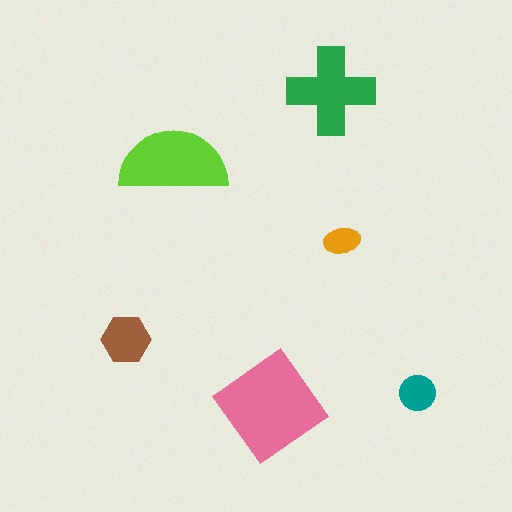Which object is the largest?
The pink diamond.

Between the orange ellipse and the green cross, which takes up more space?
The green cross.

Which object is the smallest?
The orange ellipse.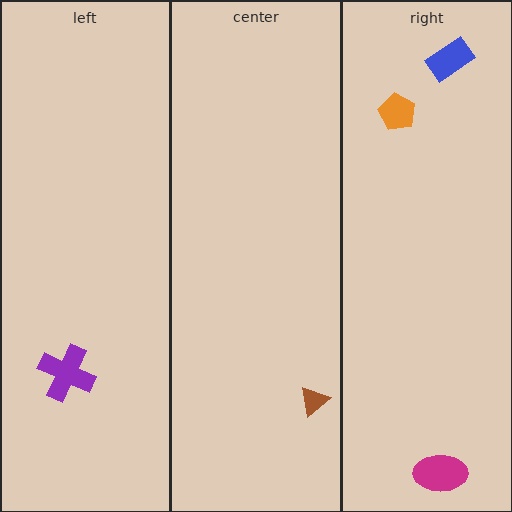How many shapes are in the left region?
1.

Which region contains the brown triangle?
The center region.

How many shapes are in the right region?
3.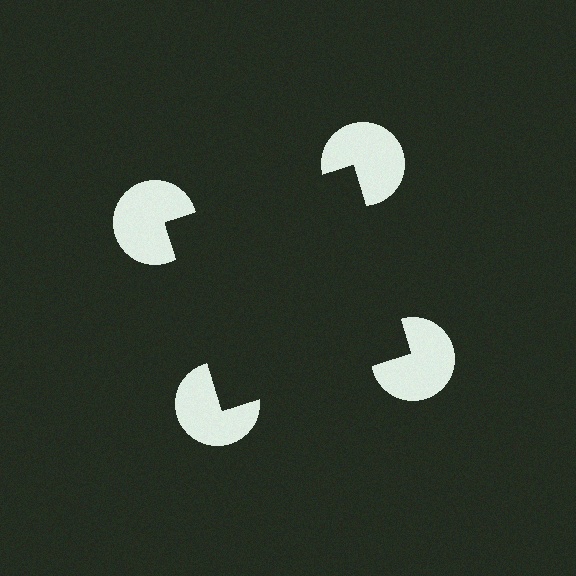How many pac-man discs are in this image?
There are 4 — one at each vertex of the illusory square.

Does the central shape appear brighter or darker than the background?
It typically appears slightly darker than the background, even though no actual brightness change is drawn.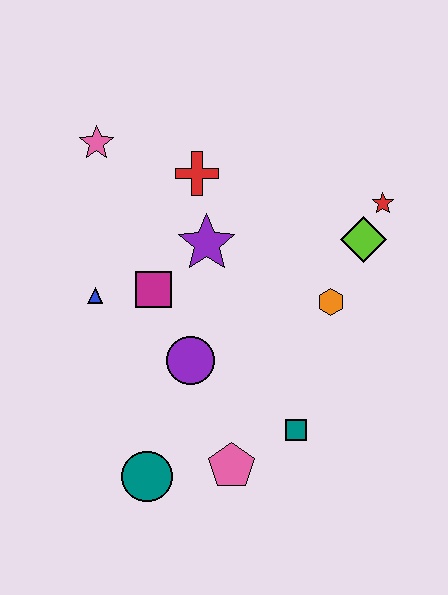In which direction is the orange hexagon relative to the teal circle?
The orange hexagon is to the right of the teal circle.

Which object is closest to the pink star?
The red cross is closest to the pink star.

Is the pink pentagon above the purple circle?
No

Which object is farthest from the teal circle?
The red star is farthest from the teal circle.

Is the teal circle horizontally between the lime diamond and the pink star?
Yes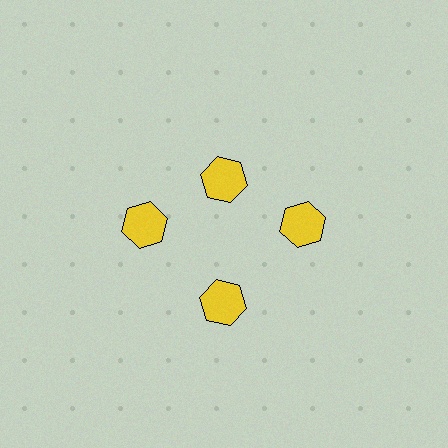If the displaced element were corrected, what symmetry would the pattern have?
It would have 4-fold rotational symmetry — the pattern would map onto itself every 90 degrees.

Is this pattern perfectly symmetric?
No. The 4 yellow hexagons are arranged in a ring, but one element near the 12 o'clock position is pulled inward toward the center, breaking the 4-fold rotational symmetry.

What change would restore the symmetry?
The symmetry would be restored by moving it outward, back onto the ring so that all 4 hexagons sit at equal angles and equal distance from the center.